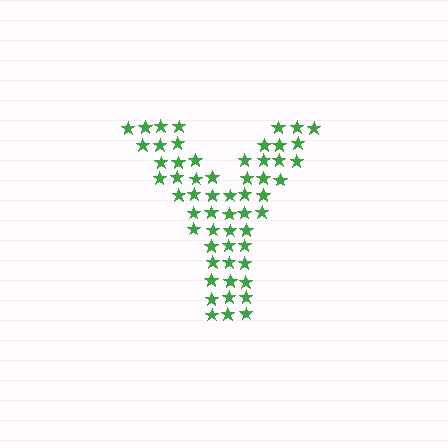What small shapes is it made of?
It is made of small stars.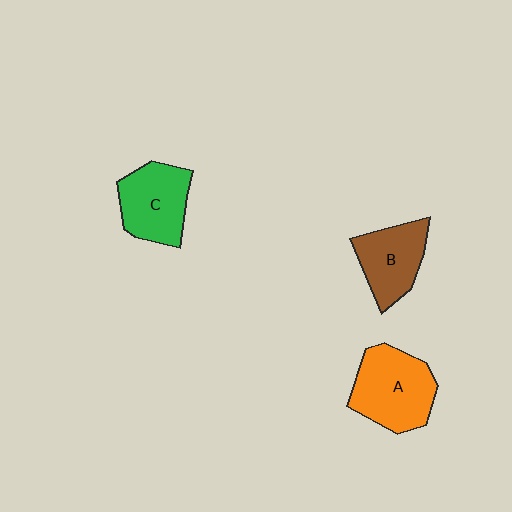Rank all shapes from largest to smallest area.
From largest to smallest: A (orange), C (green), B (brown).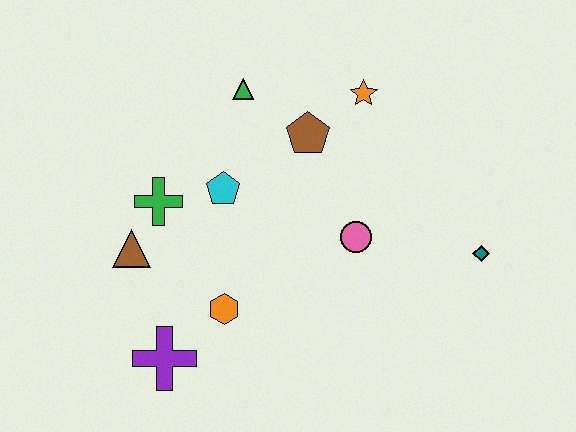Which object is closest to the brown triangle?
The green cross is closest to the brown triangle.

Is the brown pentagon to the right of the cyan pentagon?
Yes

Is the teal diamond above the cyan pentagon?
No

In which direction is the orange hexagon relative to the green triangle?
The orange hexagon is below the green triangle.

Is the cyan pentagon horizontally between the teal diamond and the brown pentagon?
No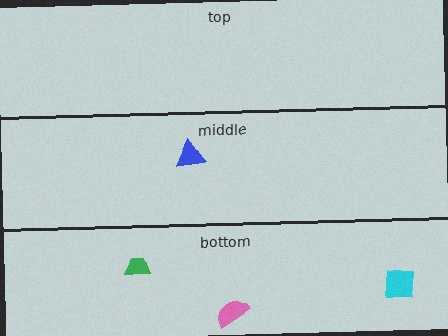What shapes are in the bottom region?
The pink semicircle, the green trapezoid, the cyan square.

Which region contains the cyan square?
The bottom region.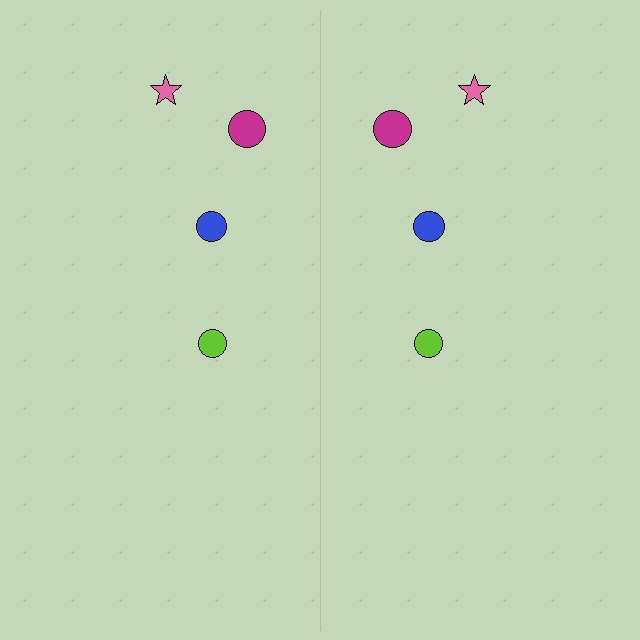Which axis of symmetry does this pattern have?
The pattern has a vertical axis of symmetry running through the center of the image.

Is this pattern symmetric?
Yes, this pattern has bilateral (reflection) symmetry.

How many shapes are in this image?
There are 8 shapes in this image.